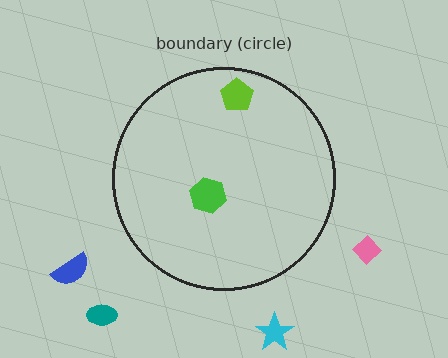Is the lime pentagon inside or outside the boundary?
Inside.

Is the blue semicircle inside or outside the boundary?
Outside.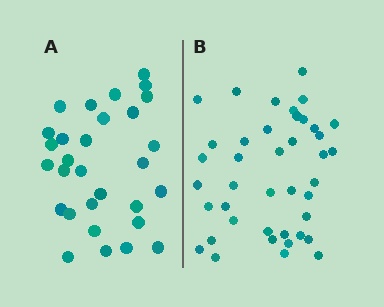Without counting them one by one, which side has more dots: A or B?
Region B (the right region) has more dots.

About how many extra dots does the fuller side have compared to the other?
Region B has roughly 12 or so more dots than region A.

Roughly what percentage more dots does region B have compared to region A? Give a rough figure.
About 35% more.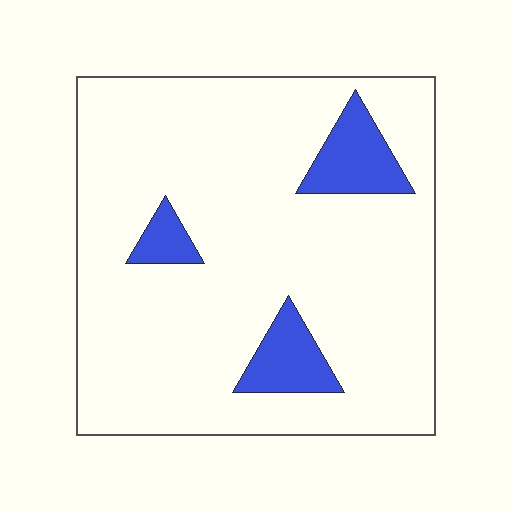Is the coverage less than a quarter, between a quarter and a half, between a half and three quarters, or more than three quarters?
Less than a quarter.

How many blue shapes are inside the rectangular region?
3.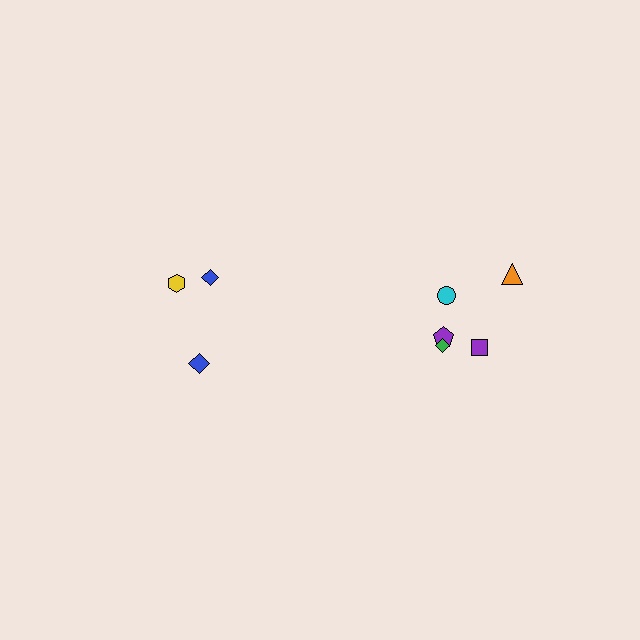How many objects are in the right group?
There are 5 objects.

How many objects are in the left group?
There are 3 objects.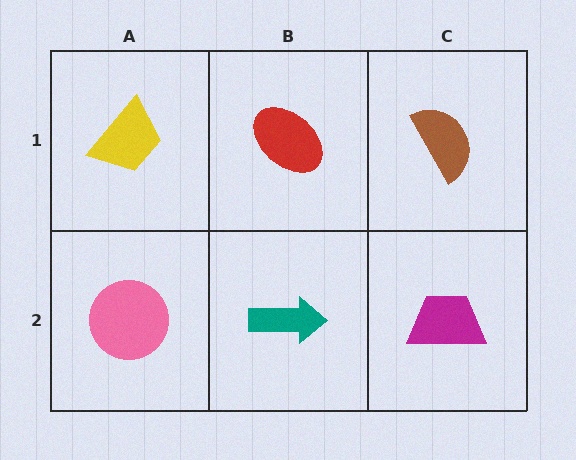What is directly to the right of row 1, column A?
A red ellipse.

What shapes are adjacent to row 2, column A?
A yellow trapezoid (row 1, column A), a teal arrow (row 2, column B).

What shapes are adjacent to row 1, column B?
A teal arrow (row 2, column B), a yellow trapezoid (row 1, column A), a brown semicircle (row 1, column C).